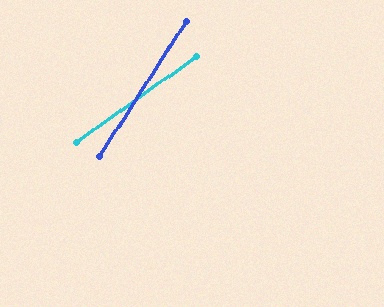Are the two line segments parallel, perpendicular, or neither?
Neither parallel nor perpendicular — they differ by about 22°.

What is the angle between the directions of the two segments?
Approximately 22 degrees.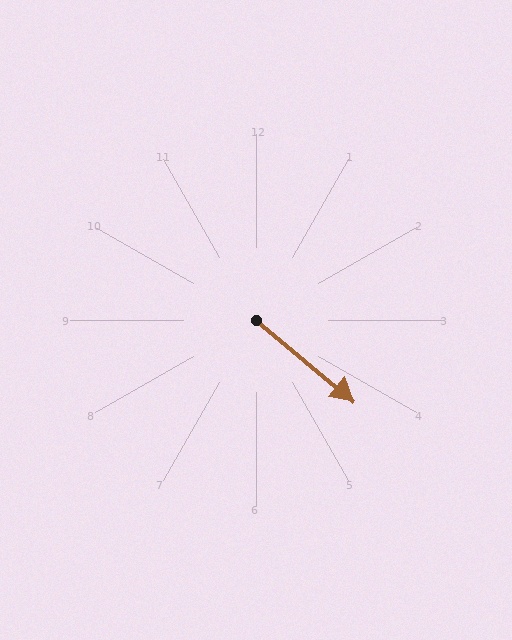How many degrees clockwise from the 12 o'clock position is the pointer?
Approximately 130 degrees.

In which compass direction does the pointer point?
Southeast.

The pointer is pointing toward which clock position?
Roughly 4 o'clock.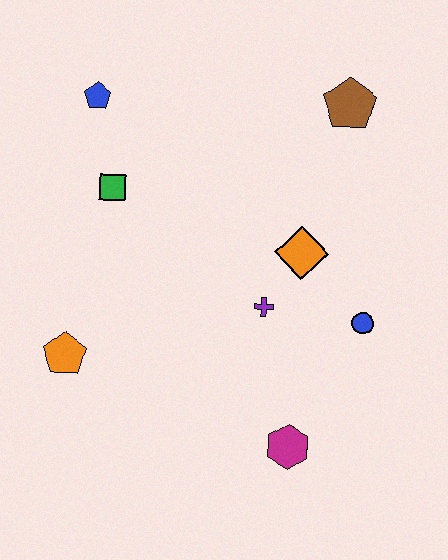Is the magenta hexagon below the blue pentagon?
Yes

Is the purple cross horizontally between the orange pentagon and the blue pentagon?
No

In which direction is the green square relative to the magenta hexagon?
The green square is above the magenta hexagon.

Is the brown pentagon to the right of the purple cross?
Yes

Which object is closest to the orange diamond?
The purple cross is closest to the orange diamond.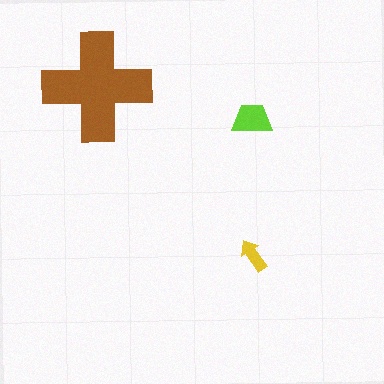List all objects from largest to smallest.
The brown cross, the lime trapezoid, the yellow arrow.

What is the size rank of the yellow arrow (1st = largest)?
3rd.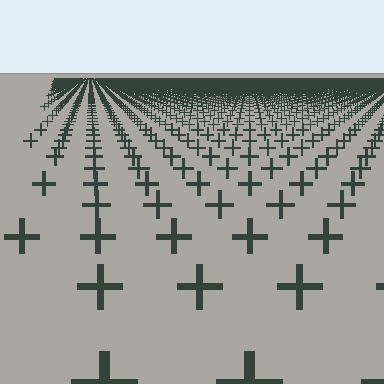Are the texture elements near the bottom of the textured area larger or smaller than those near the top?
Larger. Near the bottom, elements are closer to the viewer and appear at a bigger on-screen size.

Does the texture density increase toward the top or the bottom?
Density increases toward the top.